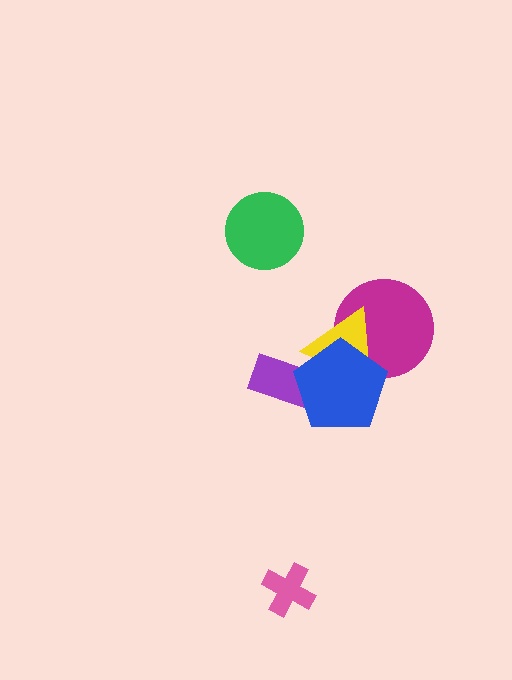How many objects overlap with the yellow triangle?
2 objects overlap with the yellow triangle.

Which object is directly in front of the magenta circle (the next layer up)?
The yellow triangle is directly in front of the magenta circle.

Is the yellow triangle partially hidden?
Yes, it is partially covered by another shape.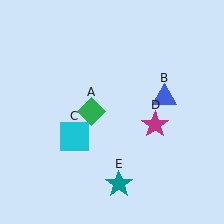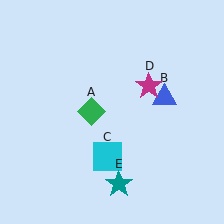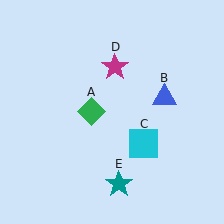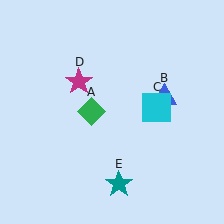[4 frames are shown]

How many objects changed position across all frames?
2 objects changed position: cyan square (object C), magenta star (object D).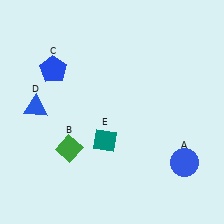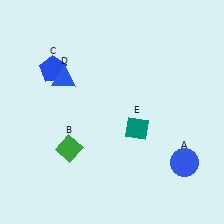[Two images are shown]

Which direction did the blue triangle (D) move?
The blue triangle (D) moved right.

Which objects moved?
The objects that moved are: the blue triangle (D), the teal diamond (E).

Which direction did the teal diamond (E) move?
The teal diamond (E) moved right.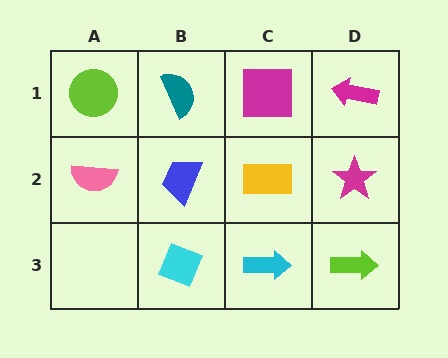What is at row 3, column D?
A lime arrow.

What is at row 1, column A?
A lime circle.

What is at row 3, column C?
A cyan arrow.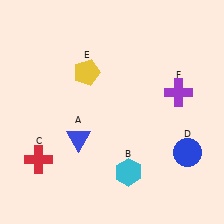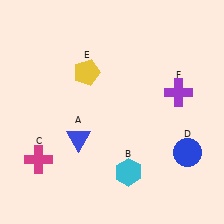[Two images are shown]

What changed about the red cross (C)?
In Image 1, C is red. In Image 2, it changed to magenta.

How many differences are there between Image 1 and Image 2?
There is 1 difference between the two images.